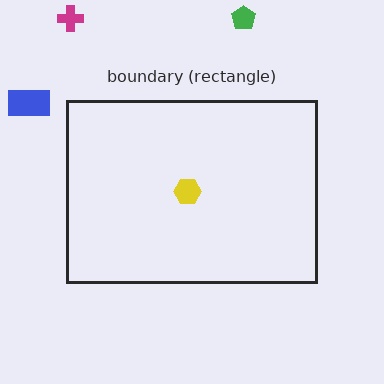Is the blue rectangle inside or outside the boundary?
Outside.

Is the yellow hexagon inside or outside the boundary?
Inside.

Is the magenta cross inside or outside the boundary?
Outside.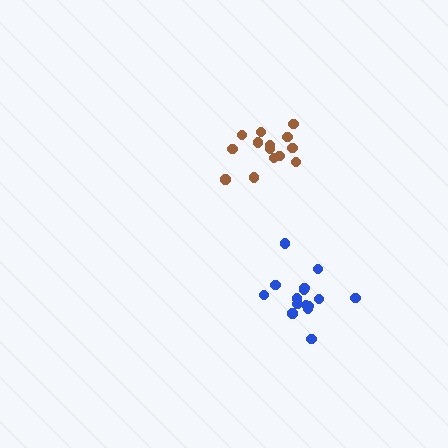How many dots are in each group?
Group 1: 14 dots, Group 2: 15 dots (29 total).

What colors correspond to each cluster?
The clusters are colored: brown, blue.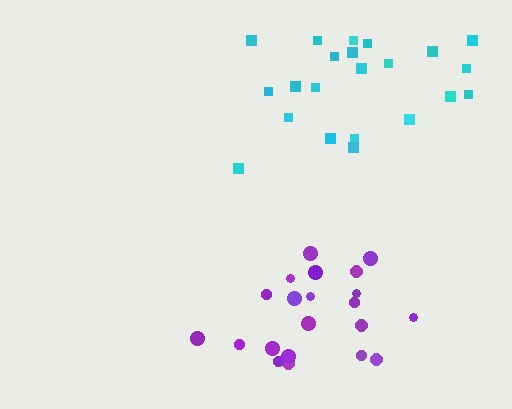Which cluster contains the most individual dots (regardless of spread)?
Purple (22).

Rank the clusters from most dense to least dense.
purple, cyan.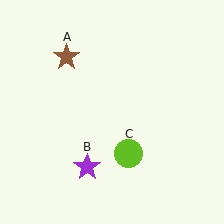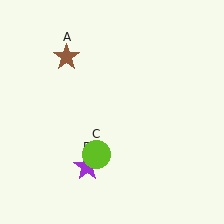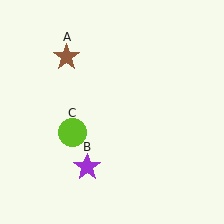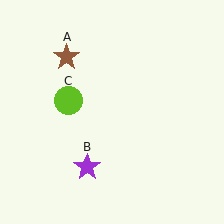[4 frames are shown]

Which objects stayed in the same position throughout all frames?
Brown star (object A) and purple star (object B) remained stationary.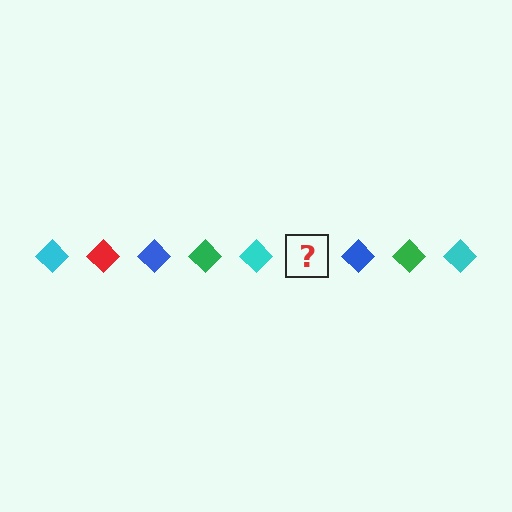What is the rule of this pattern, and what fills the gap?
The rule is that the pattern cycles through cyan, red, blue, green diamonds. The gap should be filled with a red diamond.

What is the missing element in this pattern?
The missing element is a red diamond.